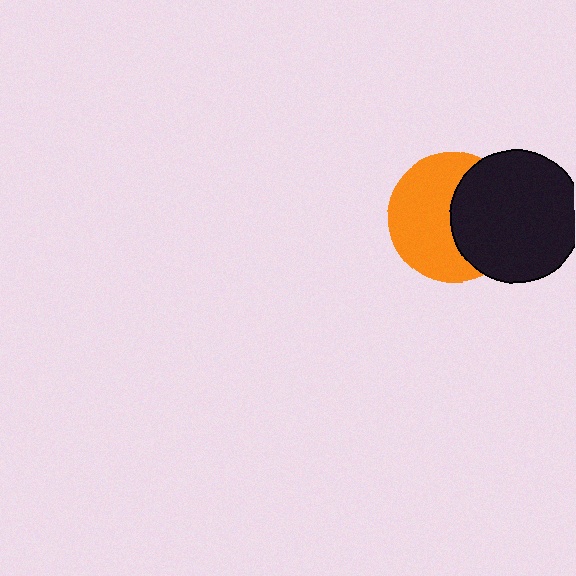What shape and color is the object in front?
The object in front is a black circle.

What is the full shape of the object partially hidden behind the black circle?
The partially hidden object is an orange circle.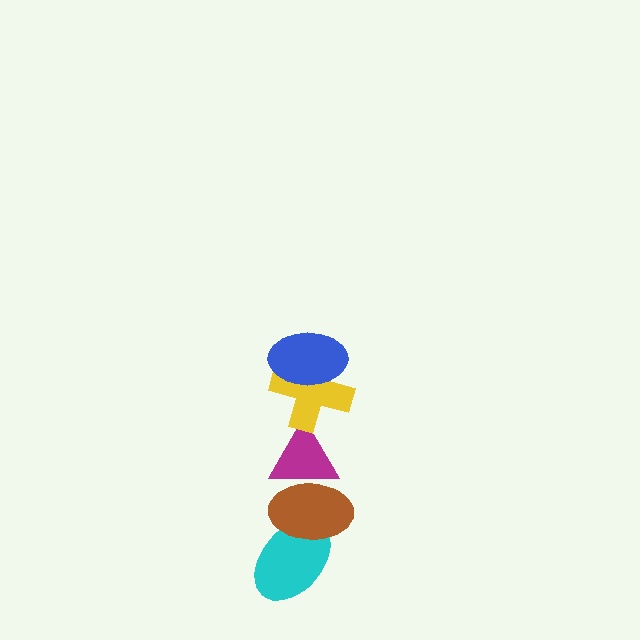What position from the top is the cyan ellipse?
The cyan ellipse is 5th from the top.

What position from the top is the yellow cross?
The yellow cross is 2nd from the top.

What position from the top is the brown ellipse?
The brown ellipse is 4th from the top.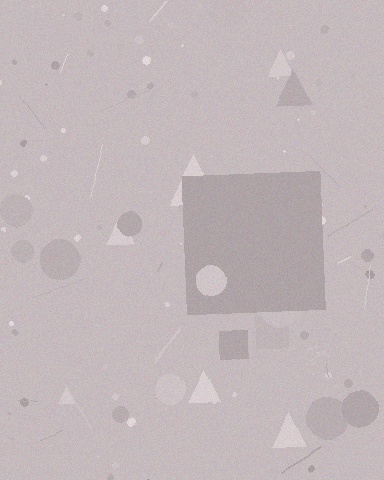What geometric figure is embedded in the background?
A square is embedded in the background.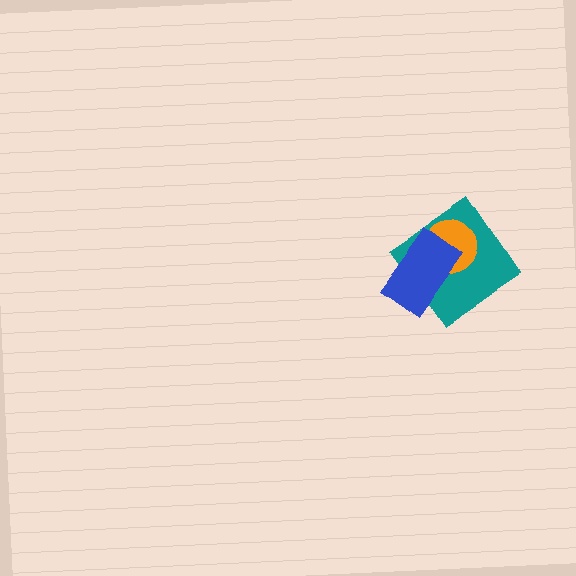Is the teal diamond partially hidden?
Yes, it is partially covered by another shape.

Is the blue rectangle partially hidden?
No, no other shape covers it.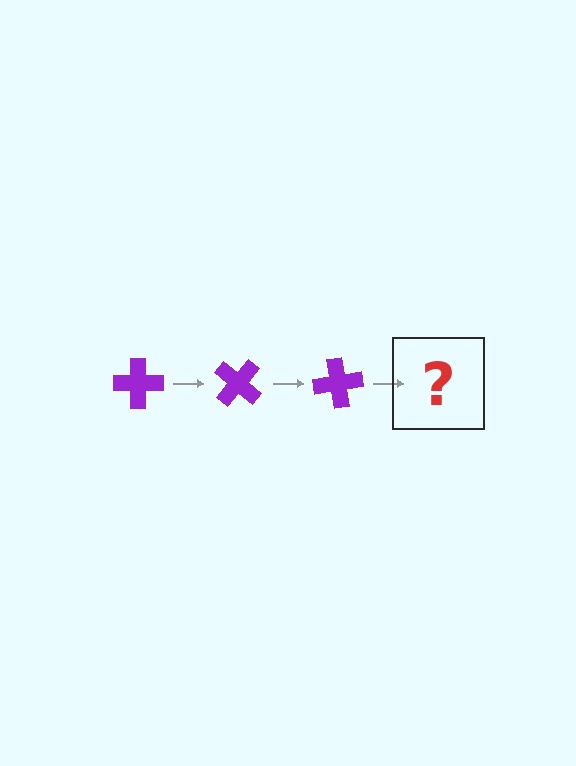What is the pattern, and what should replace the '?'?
The pattern is that the cross rotates 40 degrees each step. The '?' should be a purple cross rotated 120 degrees.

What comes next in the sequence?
The next element should be a purple cross rotated 120 degrees.